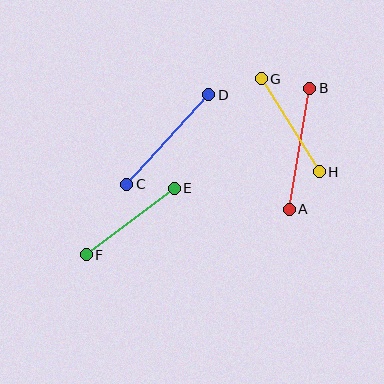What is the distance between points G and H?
The distance is approximately 110 pixels.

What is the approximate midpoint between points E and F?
The midpoint is at approximately (130, 222) pixels.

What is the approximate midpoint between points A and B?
The midpoint is at approximately (300, 149) pixels.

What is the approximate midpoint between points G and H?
The midpoint is at approximately (290, 125) pixels.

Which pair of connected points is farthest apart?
Points A and B are farthest apart.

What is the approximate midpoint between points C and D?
The midpoint is at approximately (168, 140) pixels.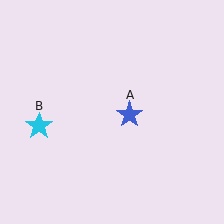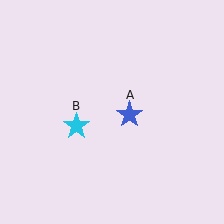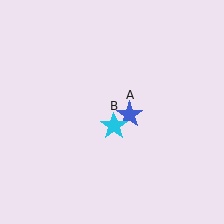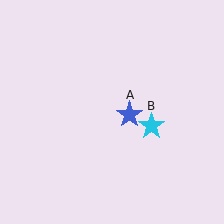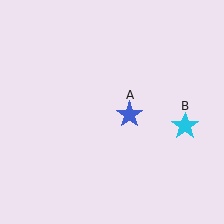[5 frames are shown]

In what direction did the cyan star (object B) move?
The cyan star (object B) moved right.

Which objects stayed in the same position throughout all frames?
Blue star (object A) remained stationary.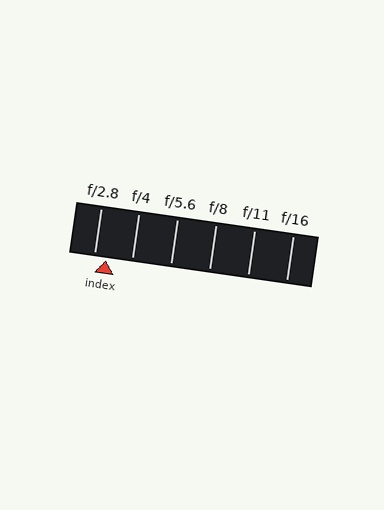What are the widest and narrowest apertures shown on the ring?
The widest aperture shown is f/2.8 and the narrowest is f/16.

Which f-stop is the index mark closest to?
The index mark is closest to f/2.8.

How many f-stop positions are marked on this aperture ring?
There are 6 f-stop positions marked.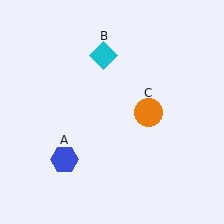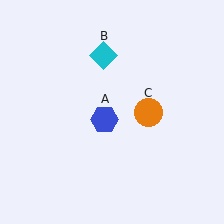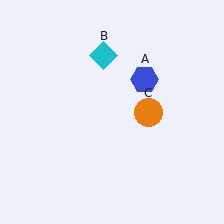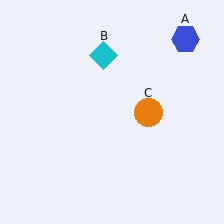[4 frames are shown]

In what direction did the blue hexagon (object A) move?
The blue hexagon (object A) moved up and to the right.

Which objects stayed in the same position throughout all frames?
Cyan diamond (object B) and orange circle (object C) remained stationary.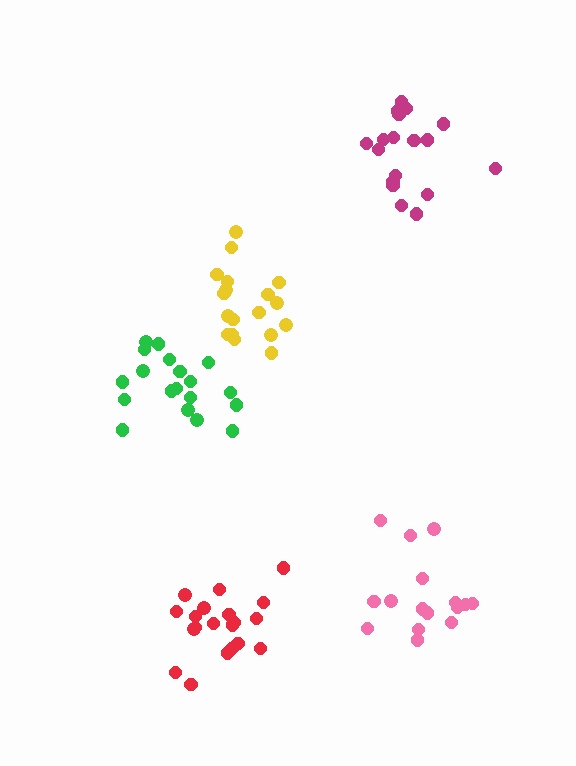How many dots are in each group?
Group 1: 16 dots, Group 2: 19 dots, Group 3: 18 dots, Group 4: 18 dots, Group 5: 20 dots (91 total).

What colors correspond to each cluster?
The clusters are colored: pink, green, yellow, magenta, red.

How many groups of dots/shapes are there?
There are 5 groups.